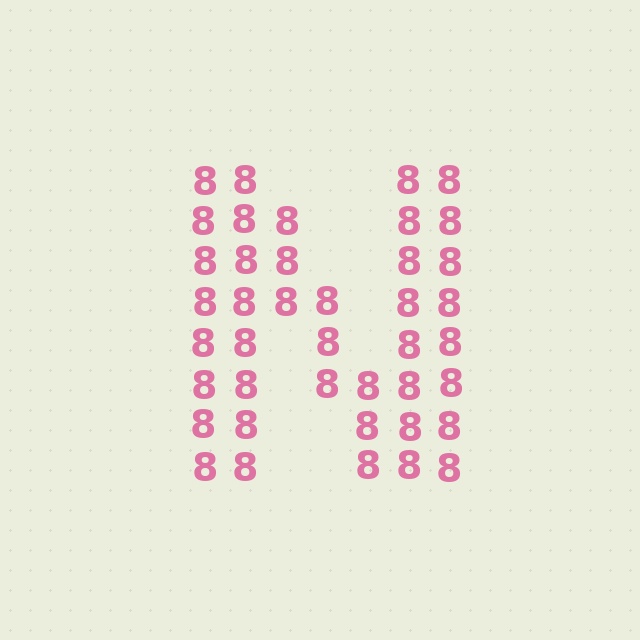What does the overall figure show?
The overall figure shows the letter N.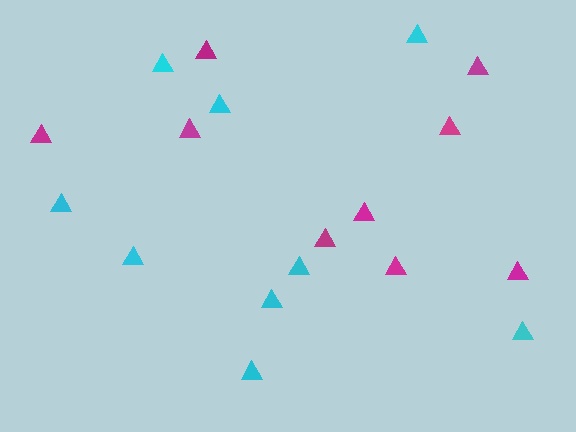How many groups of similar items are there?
There are 2 groups: one group of cyan triangles (9) and one group of magenta triangles (9).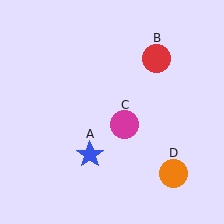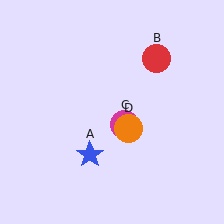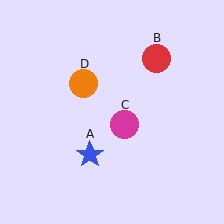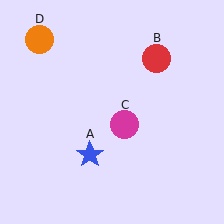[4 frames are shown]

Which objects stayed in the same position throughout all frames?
Blue star (object A) and red circle (object B) and magenta circle (object C) remained stationary.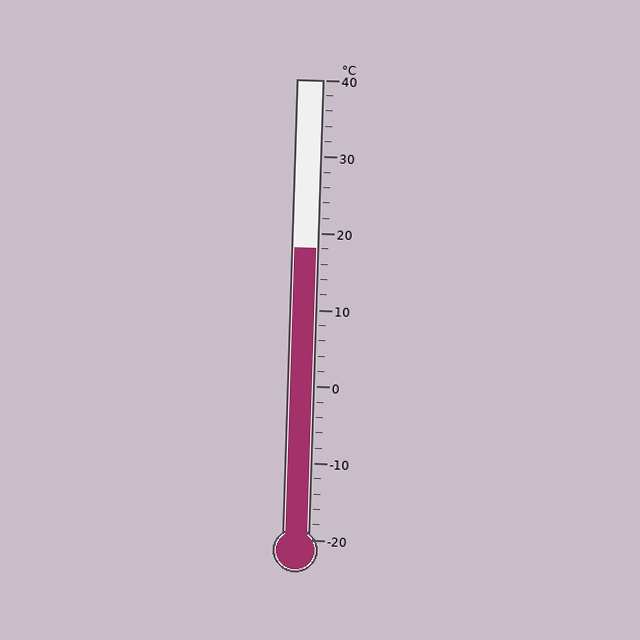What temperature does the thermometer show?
The thermometer shows approximately 18°C.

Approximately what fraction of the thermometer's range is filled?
The thermometer is filled to approximately 65% of its range.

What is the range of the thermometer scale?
The thermometer scale ranges from -20°C to 40°C.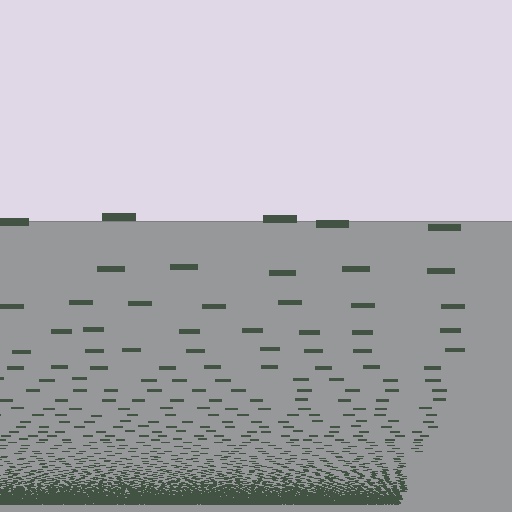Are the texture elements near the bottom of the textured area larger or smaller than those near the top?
Smaller. The gradient is inverted — elements near the bottom are smaller and denser.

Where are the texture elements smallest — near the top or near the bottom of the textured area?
Near the bottom.